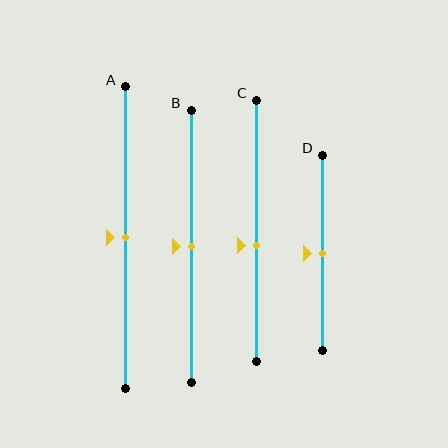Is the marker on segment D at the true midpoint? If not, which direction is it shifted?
Yes, the marker on segment D is at the true midpoint.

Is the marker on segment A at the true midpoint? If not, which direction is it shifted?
Yes, the marker on segment A is at the true midpoint.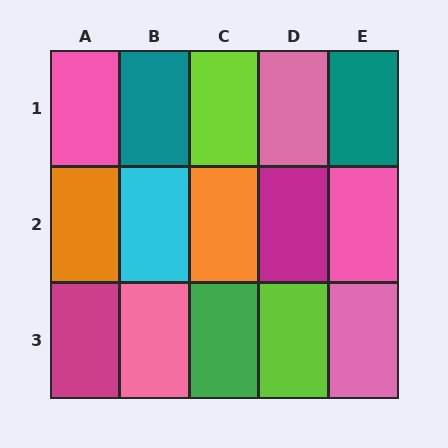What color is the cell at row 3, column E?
Pink.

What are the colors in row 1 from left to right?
Pink, teal, lime, pink, teal.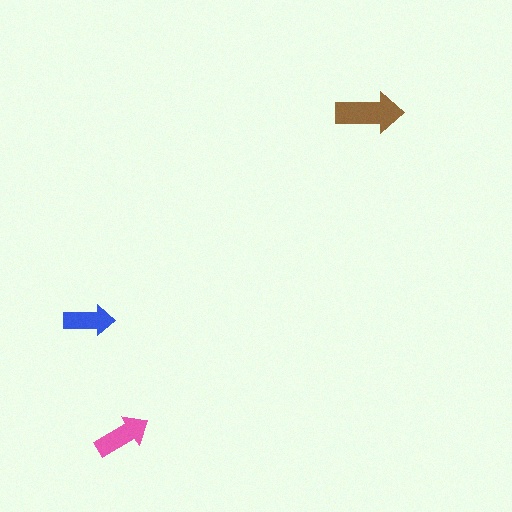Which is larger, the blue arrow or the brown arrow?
The brown one.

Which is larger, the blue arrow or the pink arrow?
The pink one.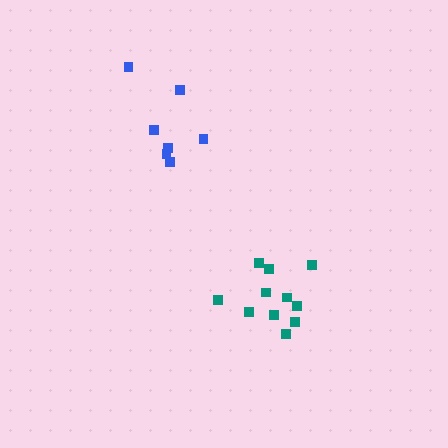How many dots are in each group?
Group 1: 11 dots, Group 2: 7 dots (18 total).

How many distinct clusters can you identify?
There are 2 distinct clusters.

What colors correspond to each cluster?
The clusters are colored: teal, blue.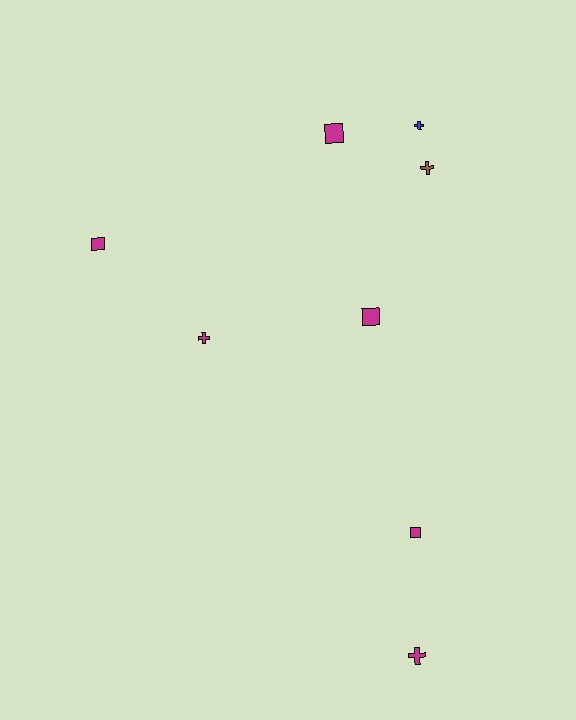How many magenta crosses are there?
There are 2 magenta crosses.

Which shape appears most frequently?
Square, with 4 objects.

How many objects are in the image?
There are 8 objects.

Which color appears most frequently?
Magenta, with 6 objects.